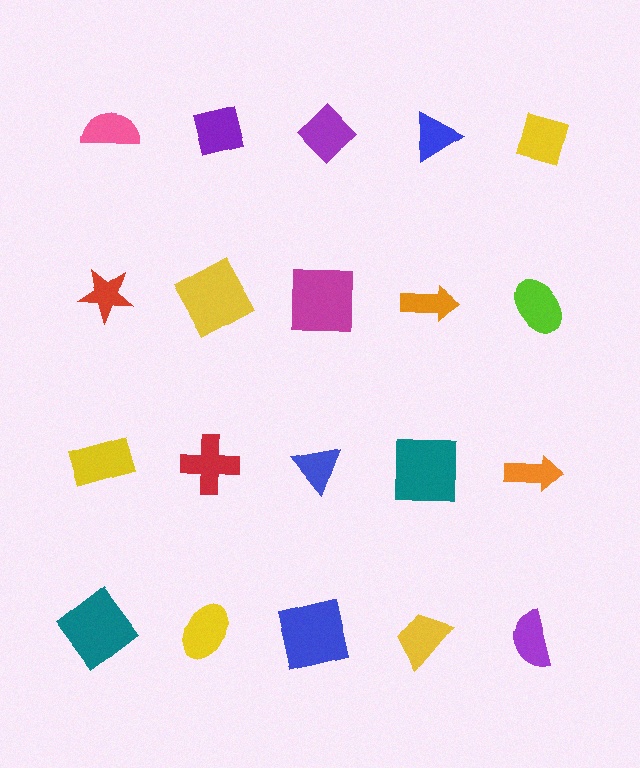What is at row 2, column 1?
A red star.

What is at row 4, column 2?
A yellow ellipse.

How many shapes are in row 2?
5 shapes.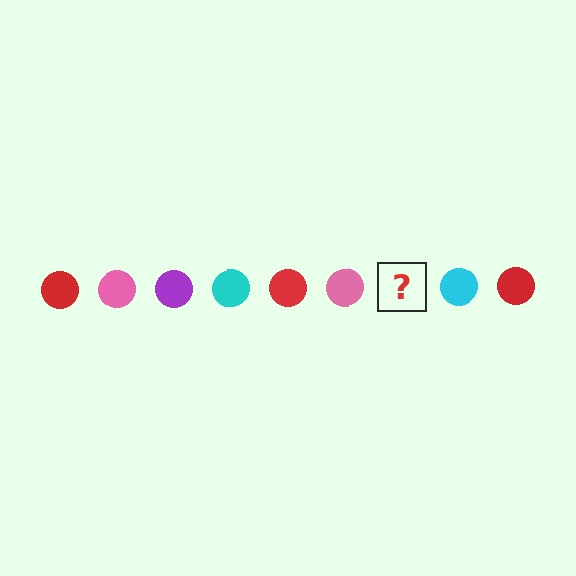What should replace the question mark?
The question mark should be replaced with a purple circle.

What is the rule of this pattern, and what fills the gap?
The rule is that the pattern cycles through red, pink, purple, cyan circles. The gap should be filled with a purple circle.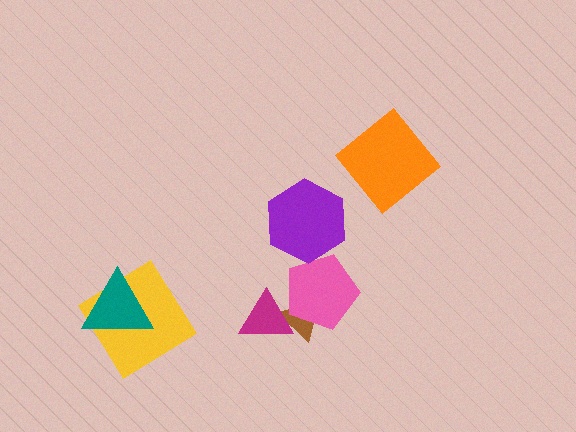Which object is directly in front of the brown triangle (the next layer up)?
The pink pentagon is directly in front of the brown triangle.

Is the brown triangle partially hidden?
Yes, it is partially covered by another shape.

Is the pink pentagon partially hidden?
Yes, it is partially covered by another shape.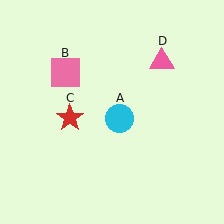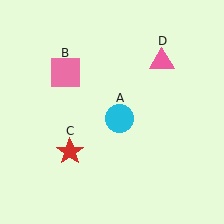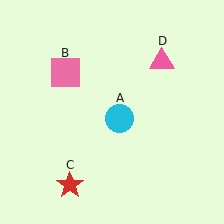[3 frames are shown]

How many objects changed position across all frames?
1 object changed position: red star (object C).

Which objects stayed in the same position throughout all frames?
Cyan circle (object A) and pink square (object B) and pink triangle (object D) remained stationary.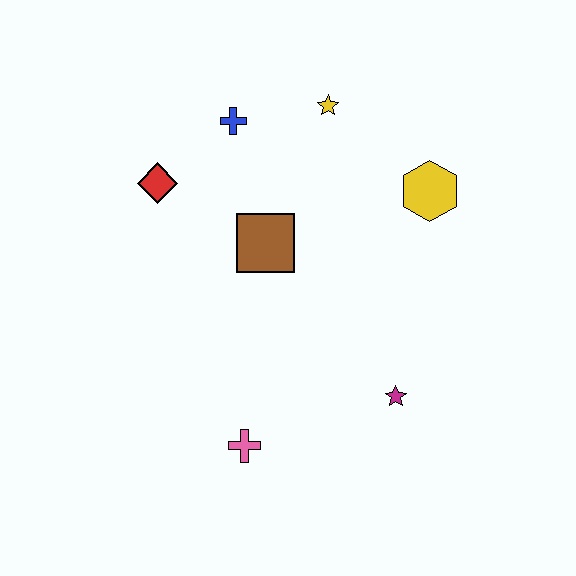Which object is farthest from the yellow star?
The pink cross is farthest from the yellow star.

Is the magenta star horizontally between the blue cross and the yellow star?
No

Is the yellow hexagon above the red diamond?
No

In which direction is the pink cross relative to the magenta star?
The pink cross is to the left of the magenta star.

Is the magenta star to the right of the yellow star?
Yes